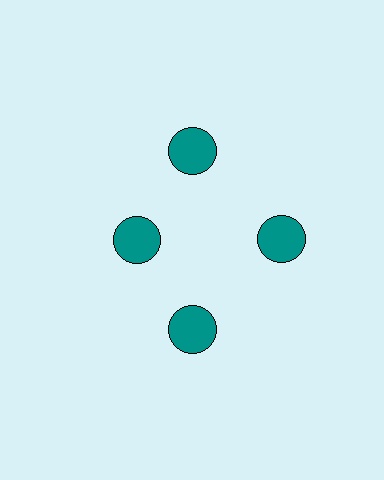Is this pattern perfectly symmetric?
No. The 4 teal circles are arranged in a ring, but one element near the 9 o'clock position is pulled inward toward the center, breaking the 4-fold rotational symmetry.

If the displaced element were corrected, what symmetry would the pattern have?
It would have 4-fold rotational symmetry — the pattern would map onto itself every 90 degrees.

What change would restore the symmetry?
The symmetry would be restored by moving it outward, back onto the ring so that all 4 circles sit at equal angles and equal distance from the center.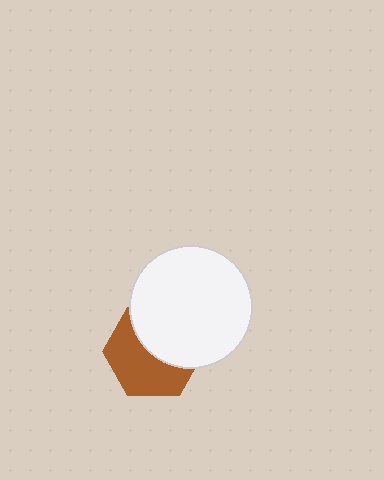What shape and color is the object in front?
The object in front is a white circle.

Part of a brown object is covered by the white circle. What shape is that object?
It is a hexagon.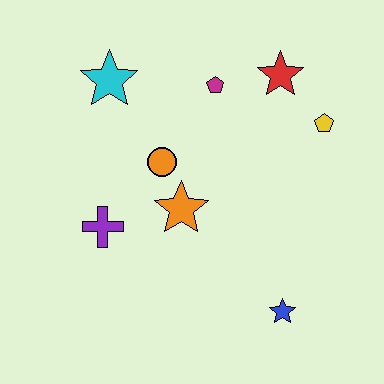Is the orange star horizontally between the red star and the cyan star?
Yes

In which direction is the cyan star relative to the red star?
The cyan star is to the left of the red star.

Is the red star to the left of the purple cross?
No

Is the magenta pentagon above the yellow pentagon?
Yes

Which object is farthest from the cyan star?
The blue star is farthest from the cyan star.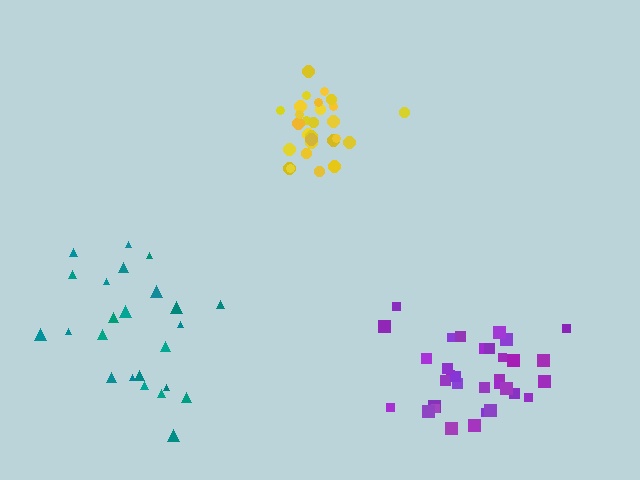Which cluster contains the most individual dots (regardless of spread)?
Purple (33).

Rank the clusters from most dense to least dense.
yellow, purple, teal.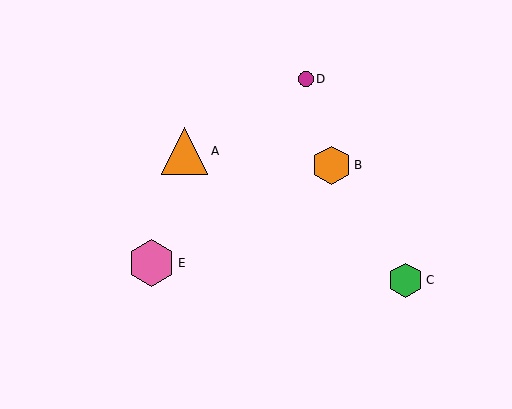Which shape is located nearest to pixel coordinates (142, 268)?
The pink hexagon (labeled E) at (152, 263) is nearest to that location.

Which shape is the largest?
The orange triangle (labeled A) is the largest.